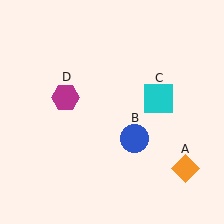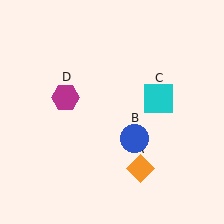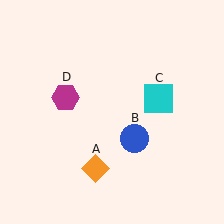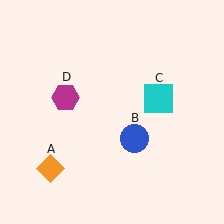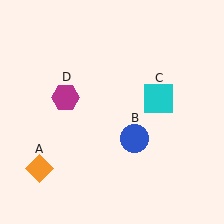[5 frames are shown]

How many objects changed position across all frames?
1 object changed position: orange diamond (object A).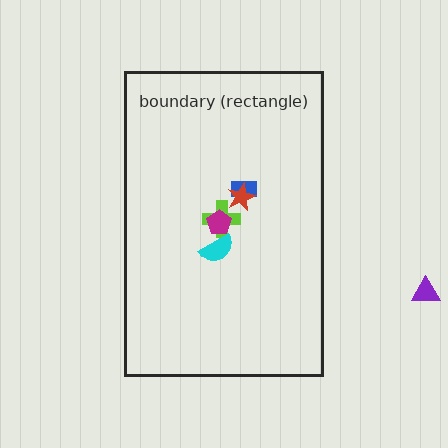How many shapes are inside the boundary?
5 inside, 1 outside.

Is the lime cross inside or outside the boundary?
Inside.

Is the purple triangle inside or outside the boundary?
Outside.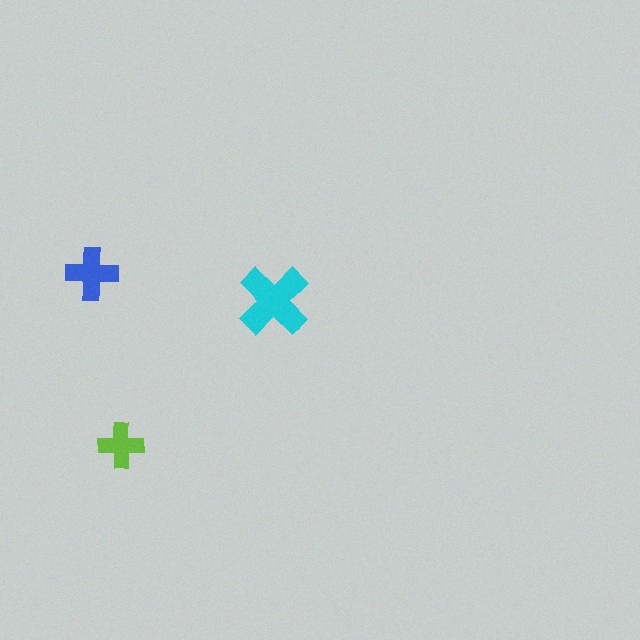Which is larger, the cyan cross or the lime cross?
The cyan one.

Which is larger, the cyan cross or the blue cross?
The cyan one.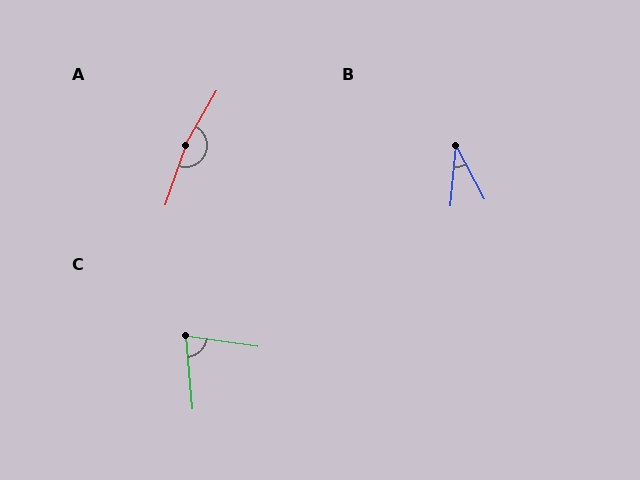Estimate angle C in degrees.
Approximately 77 degrees.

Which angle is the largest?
A, at approximately 168 degrees.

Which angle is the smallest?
B, at approximately 33 degrees.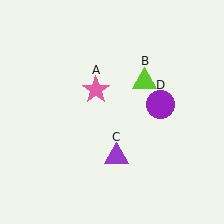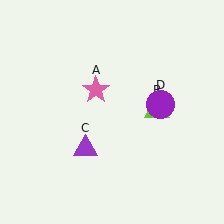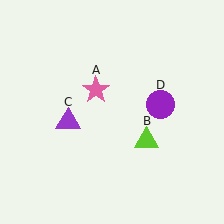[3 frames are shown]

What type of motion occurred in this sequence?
The lime triangle (object B), purple triangle (object C) rotated clockwise around the center of the scene.